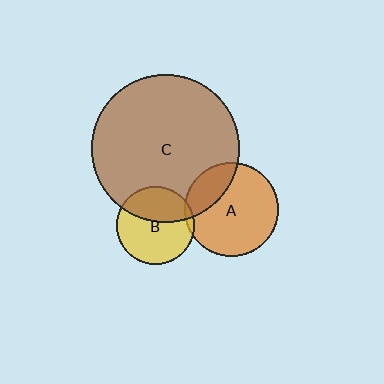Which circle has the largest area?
Circle C (brown).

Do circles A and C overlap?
Yes.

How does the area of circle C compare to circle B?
Approximately 3.6 times.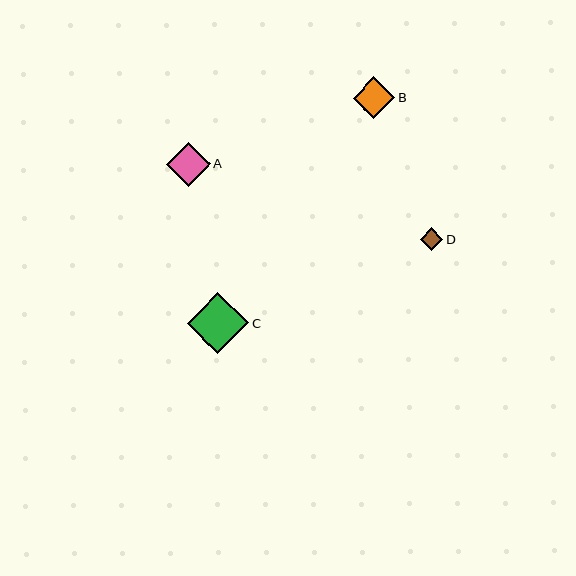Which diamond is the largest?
Diamond C is the largest with a size of approximately 61 pixels.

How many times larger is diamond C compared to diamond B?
Diamond C is approximately 1.5 times the size of diamond B.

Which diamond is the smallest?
Diamond D is the smallest with a size of approximately 23 pixels.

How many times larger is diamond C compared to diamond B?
Diamond C is approximately 1.5 times the size of diamond B.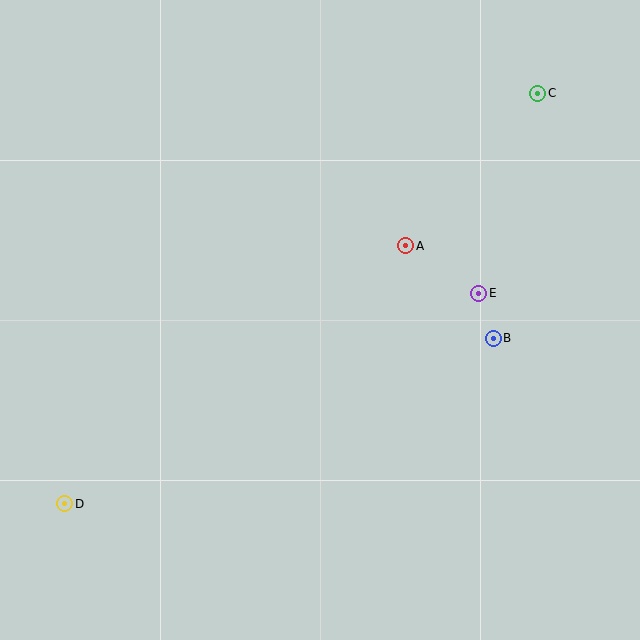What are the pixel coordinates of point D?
Point D is at (65, 504).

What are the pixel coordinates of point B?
Point B is at (493, 338).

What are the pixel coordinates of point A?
Point A is at (406, 246).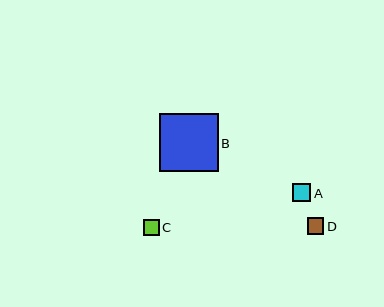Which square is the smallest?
Square C is the smallest with a size of approximately 15 pixels.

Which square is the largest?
Square B is the largest with a size of approximately 59 pixels.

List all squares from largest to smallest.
From largest to smallest: B, A, D, C.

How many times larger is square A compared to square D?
Square A is approximately 1.1 times the size of square D.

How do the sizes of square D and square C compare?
Square D and square C are approximately the same size.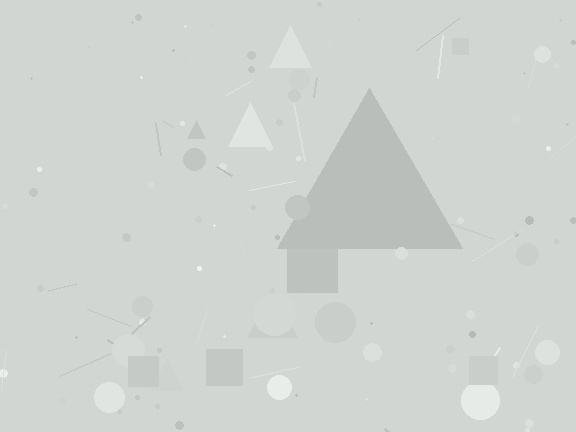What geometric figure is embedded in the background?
A triangle is embedded in the background.